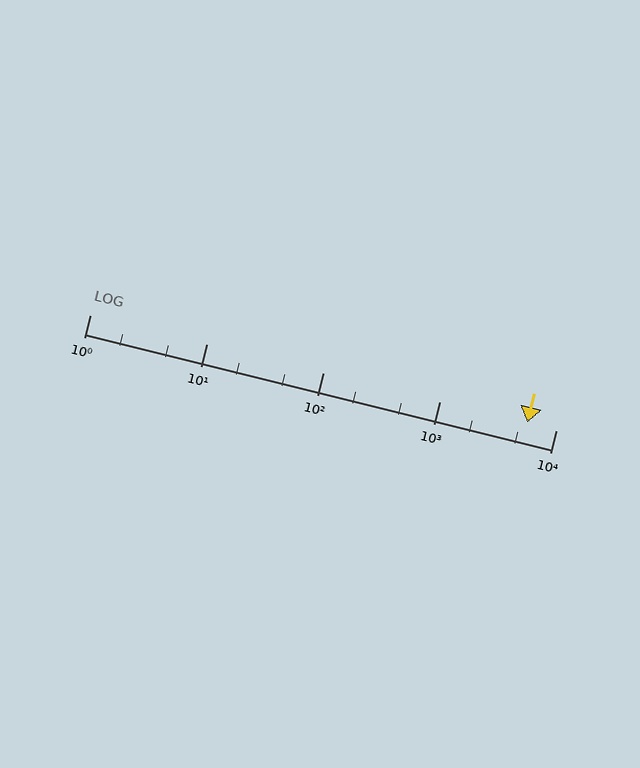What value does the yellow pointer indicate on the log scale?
The pointer indicates approximately 5700.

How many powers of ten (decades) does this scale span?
The scale spans 4 decades, from 1 to 10000.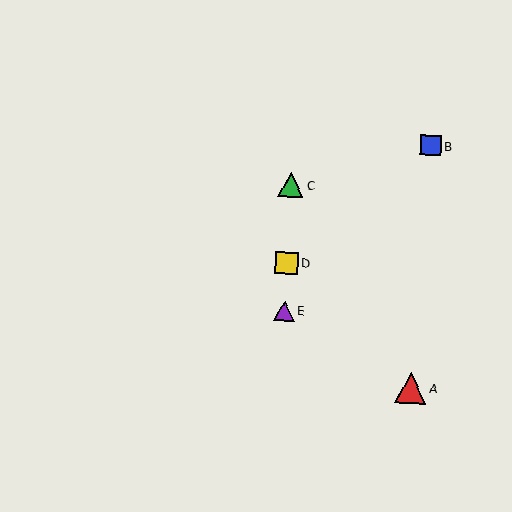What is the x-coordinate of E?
Object E is at x≈284.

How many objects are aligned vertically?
3 objects (C, D, E) are aligned vertically.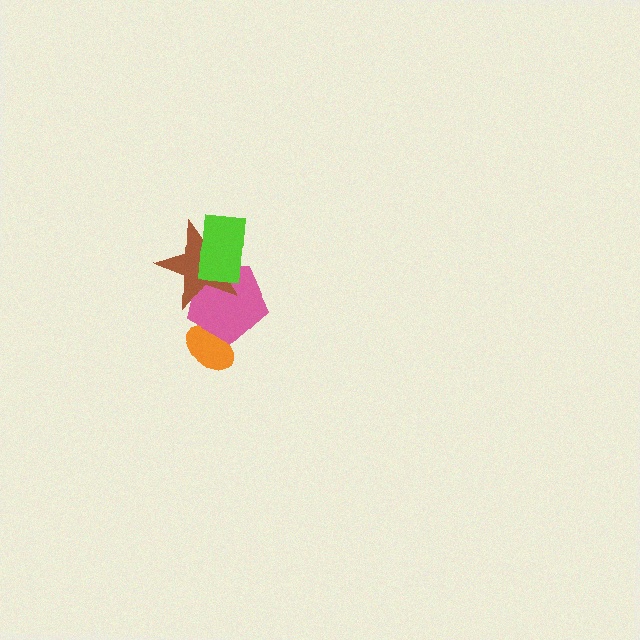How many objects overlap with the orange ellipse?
1 object overlaps with the orange ellipse.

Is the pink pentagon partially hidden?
Yes, it is partially covered by another shape.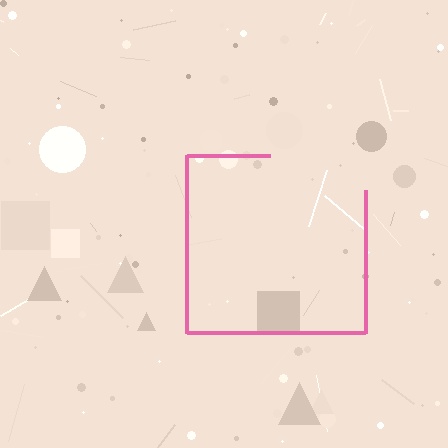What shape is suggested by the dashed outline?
The dashed outline suggests a square.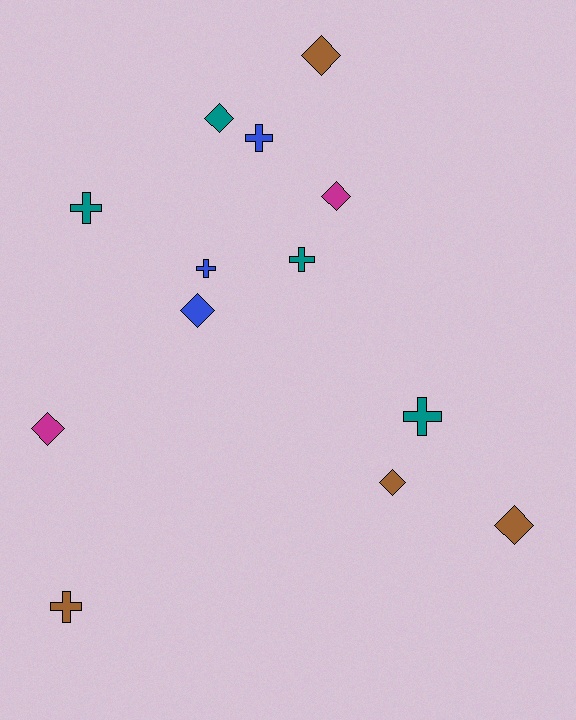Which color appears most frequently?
Teal, with 4 objects.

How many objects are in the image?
There are 13 objects.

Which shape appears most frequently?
Diamond, with 7 objects.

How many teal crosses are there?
There are 3 teal crosses.